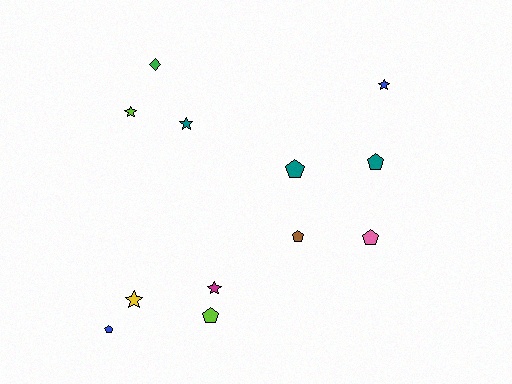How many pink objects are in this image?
There is 1 pink object.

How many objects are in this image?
There are 12 objects.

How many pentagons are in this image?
There are 6 pentagons.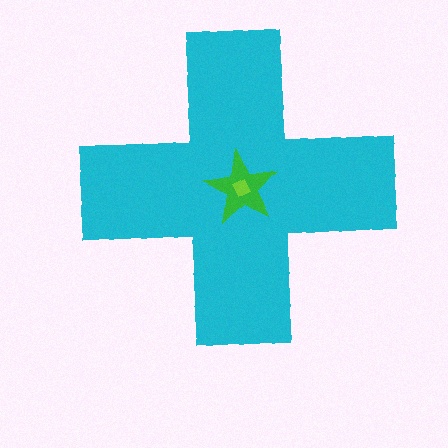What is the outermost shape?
The cyan cross.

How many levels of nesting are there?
3.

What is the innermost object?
The lime diamond.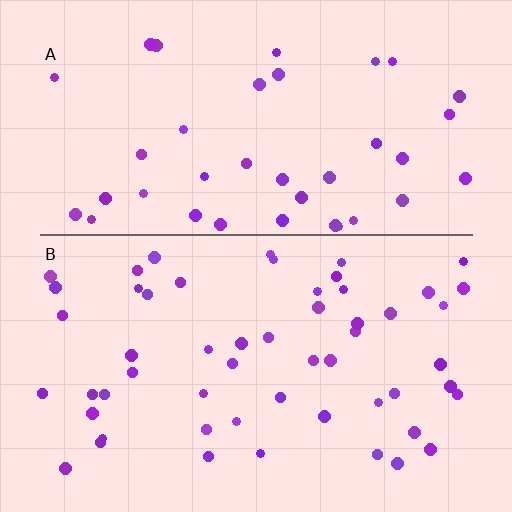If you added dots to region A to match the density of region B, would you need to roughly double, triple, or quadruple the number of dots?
Approximately double.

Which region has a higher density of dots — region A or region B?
B (the bottom).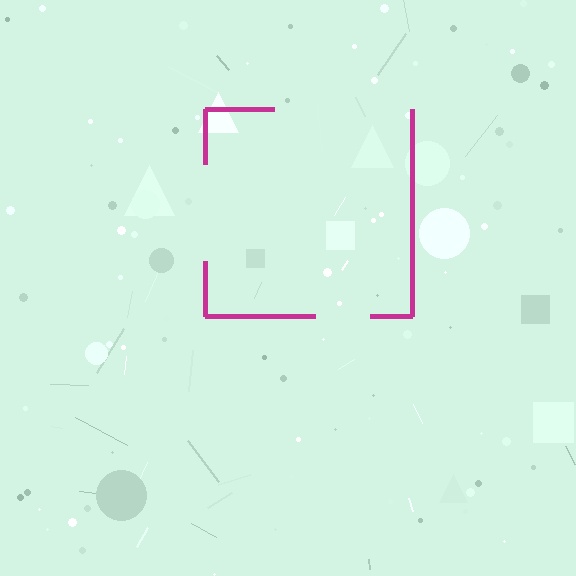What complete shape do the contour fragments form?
The contour fragments form a square.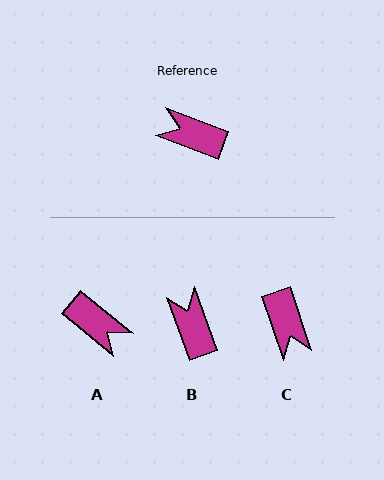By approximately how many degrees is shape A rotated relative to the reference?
Approximately 162 degrees counter-clockwise.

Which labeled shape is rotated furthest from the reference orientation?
A, about 162 degrees away.